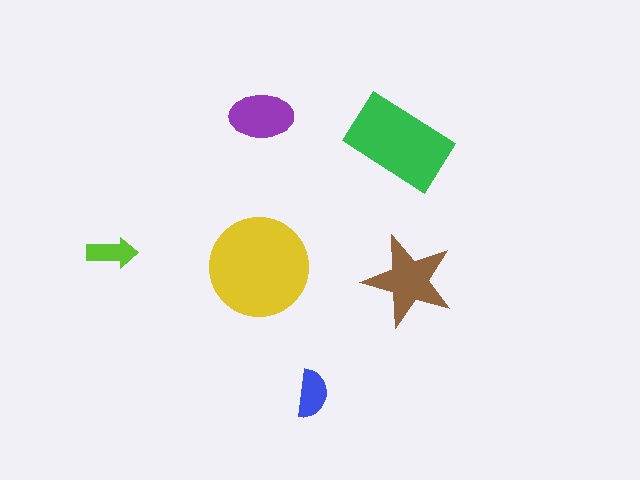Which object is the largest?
The yellow circle.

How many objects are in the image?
There are 6 objects in the image.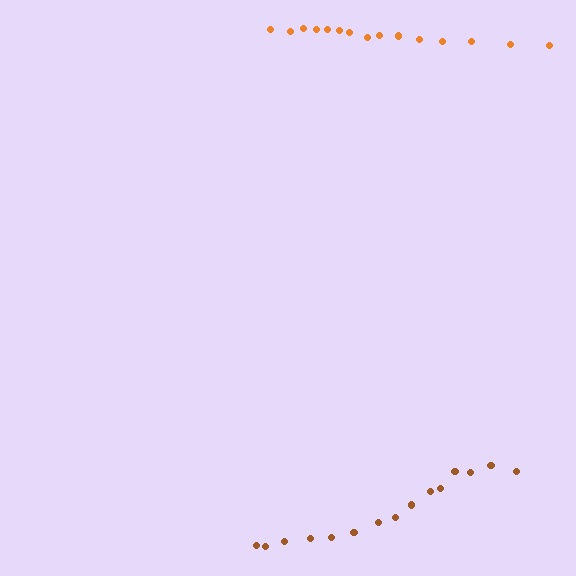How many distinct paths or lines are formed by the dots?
There are 2 distinct paths.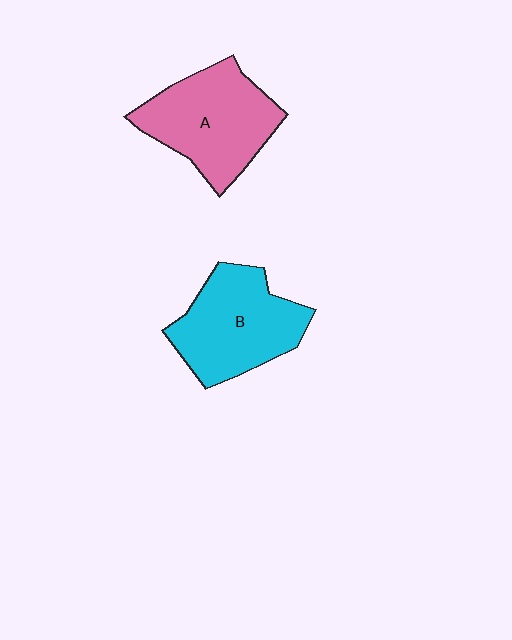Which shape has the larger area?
Shape A (pink).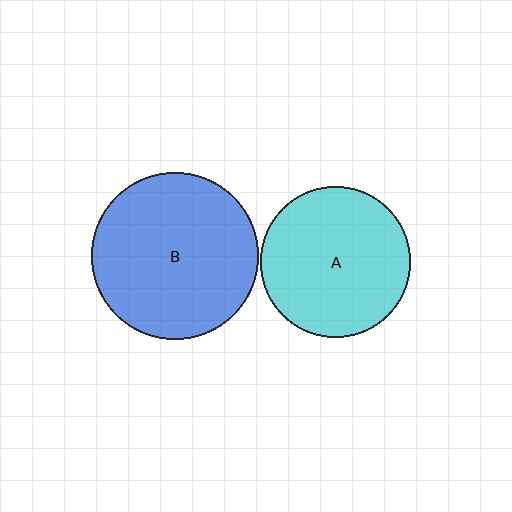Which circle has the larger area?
Circle B (blue).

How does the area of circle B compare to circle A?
Approximately 1.2 times.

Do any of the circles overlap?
No, none of the circles overlap.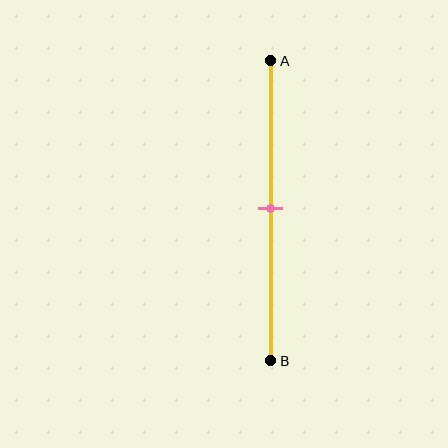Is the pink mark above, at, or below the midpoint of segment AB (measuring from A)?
The pink mark is approximately at the midpoint of segment AB.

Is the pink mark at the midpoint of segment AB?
Yes, the mark is approximately at the midpoint.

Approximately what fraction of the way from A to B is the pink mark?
The pink mark is approximately 50% of the way from A to B.